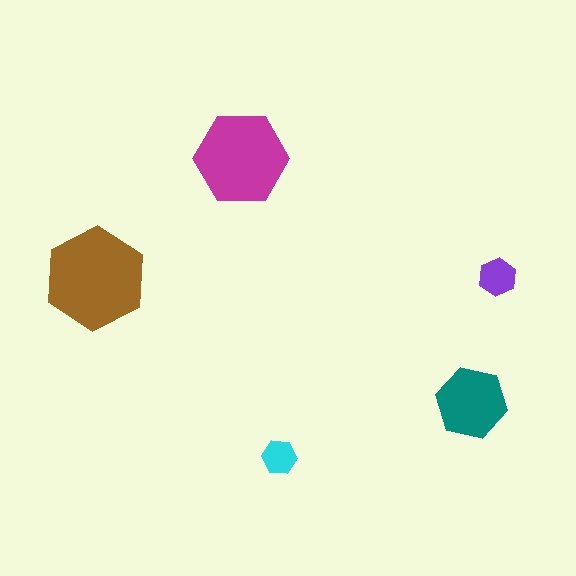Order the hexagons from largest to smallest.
the brown one, the magenta one, the teal one, the purple one, the cyan one.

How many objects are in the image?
There are 5 objects in the image.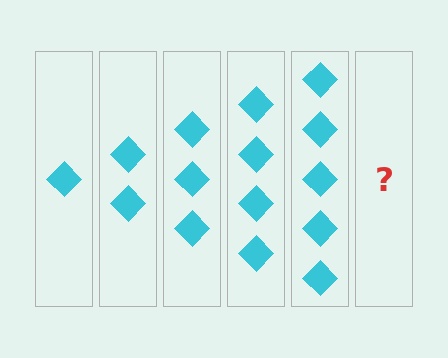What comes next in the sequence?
The next element should be 6 diamonds.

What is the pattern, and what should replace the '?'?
The pattern is that each step adds one more diamond. The '?' should be 6 diamonds.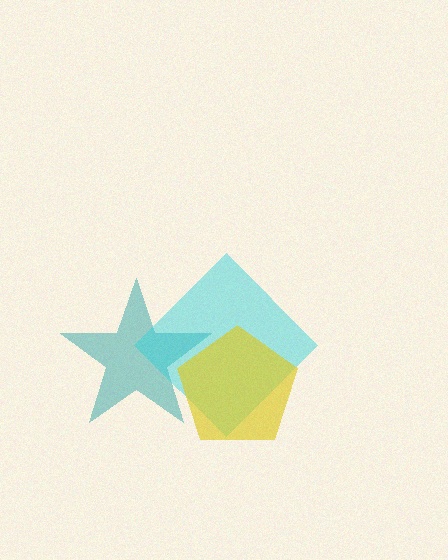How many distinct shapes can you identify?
There are 3 distinct shapes: a teal star, a cyan diamond, a yellow pentagon.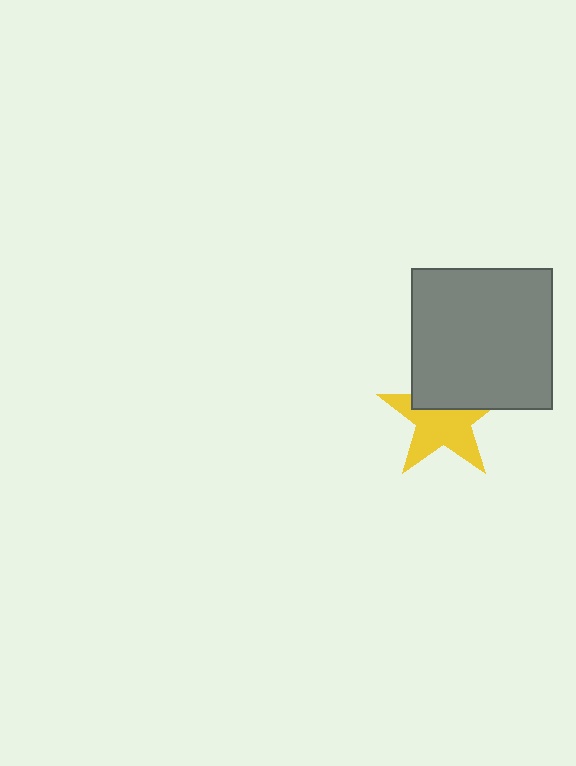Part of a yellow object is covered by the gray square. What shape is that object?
It is a star.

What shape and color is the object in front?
The object in front is a gray square.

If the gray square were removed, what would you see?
You would see the complete yellow star.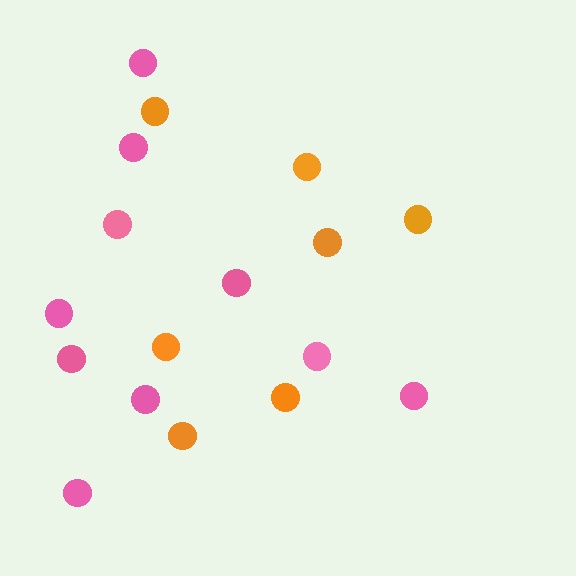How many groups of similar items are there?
There are 2 groups: one group of orange circles (7) and one group of pink circles (10).